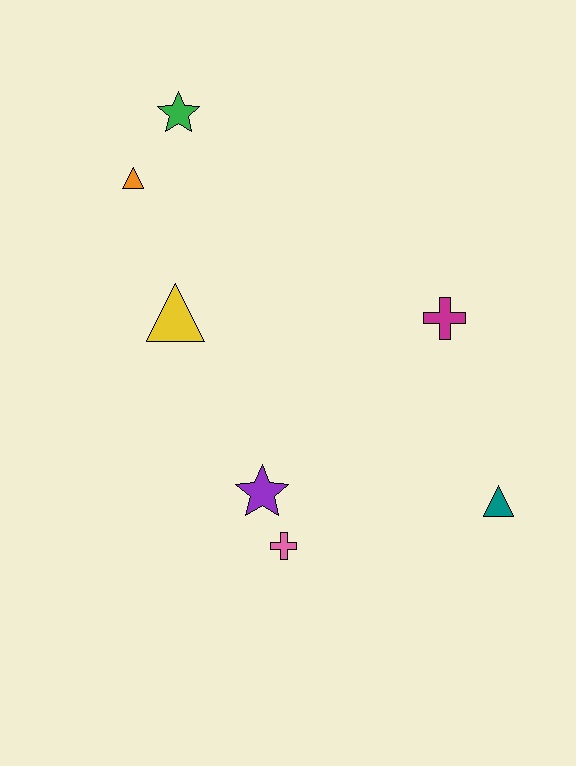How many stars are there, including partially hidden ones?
There are 2 stars.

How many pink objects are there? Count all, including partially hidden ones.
There is 1 pink object.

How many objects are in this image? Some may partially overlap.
There are 7 objects.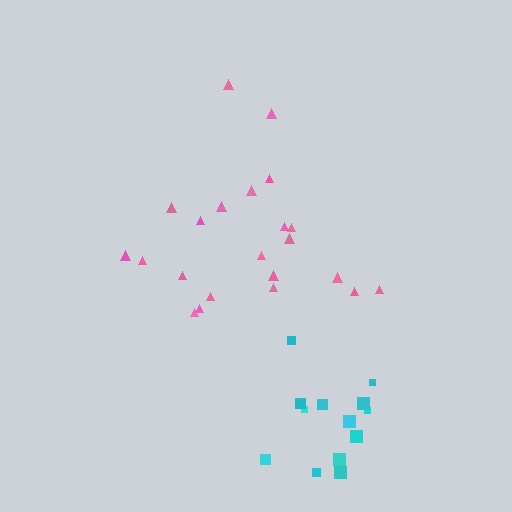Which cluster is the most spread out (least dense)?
Pink.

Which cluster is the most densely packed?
Cyan.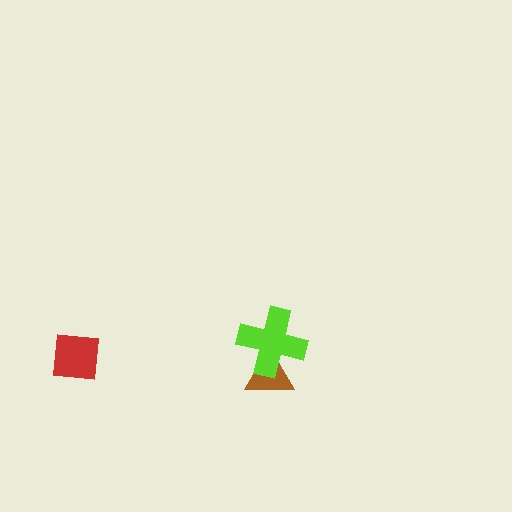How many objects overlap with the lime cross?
1 object overlaps with the lime cross.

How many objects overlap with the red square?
0 objects overlap with the red square.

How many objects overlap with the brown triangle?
1 object overlaps with the brown triangle.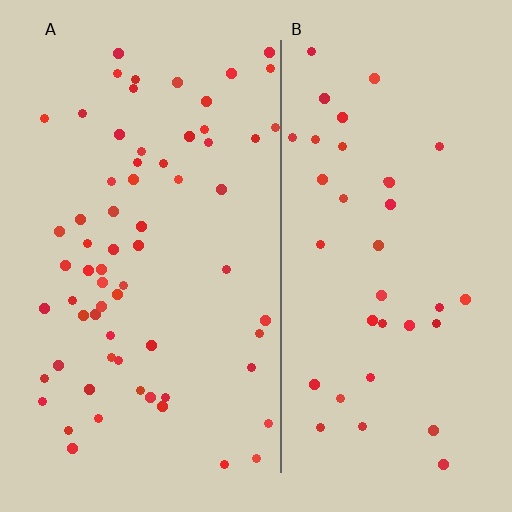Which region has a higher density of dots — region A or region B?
A (the left).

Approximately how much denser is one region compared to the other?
Approximately 1.7× — region A over region B.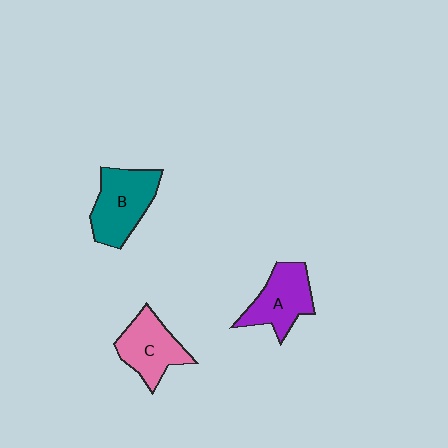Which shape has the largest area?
Shape B (teal).